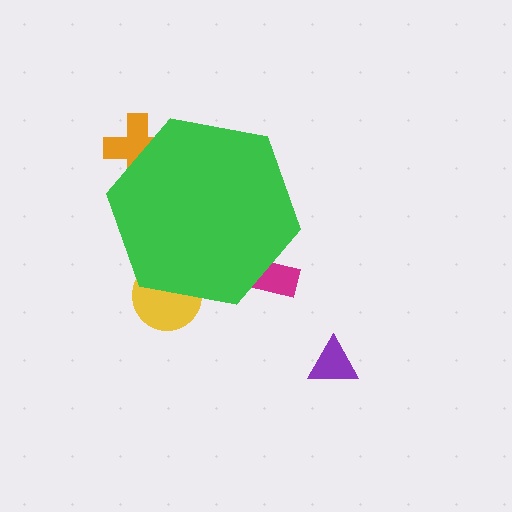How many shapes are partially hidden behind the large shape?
3 shapes are partially hidden.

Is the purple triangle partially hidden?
No, the purple triangle is fully visible.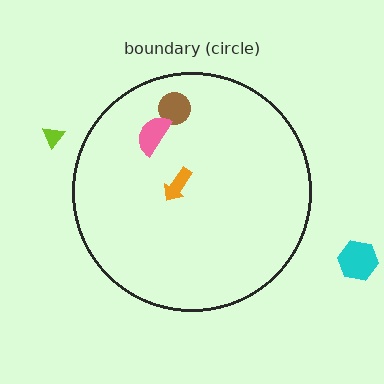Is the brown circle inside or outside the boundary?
Inside.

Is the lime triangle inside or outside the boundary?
Outside.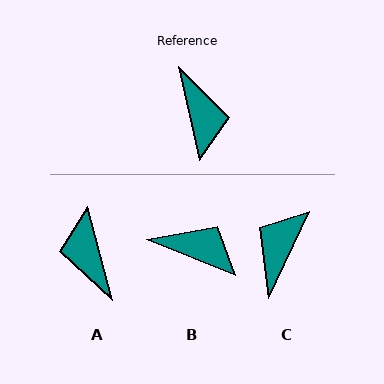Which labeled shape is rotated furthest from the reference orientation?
A, about 178 degrees away.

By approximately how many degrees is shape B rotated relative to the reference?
Approximately 55 degrees counter-clockwise.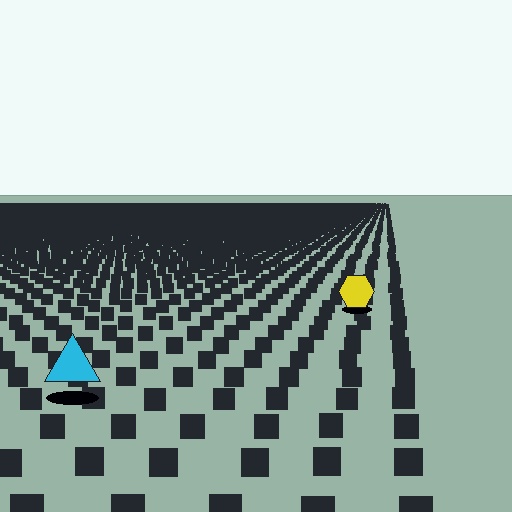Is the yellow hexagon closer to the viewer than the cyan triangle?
No. The cyan triangle is closer — you can tell from the texture gradient: the ground texture is coarser near it.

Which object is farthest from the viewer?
The yellow hexagon is farthest from the viewer. It appears smaller and the ground texture around it is denser.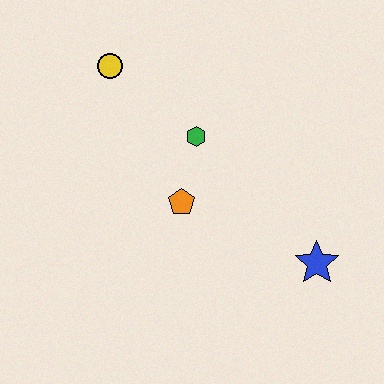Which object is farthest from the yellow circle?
The blue star is farthest from the yellow circle.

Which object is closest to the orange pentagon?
The green hexagon is closest to the orange pentagon.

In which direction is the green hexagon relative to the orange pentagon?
The green hexagon is above the orange pentagon.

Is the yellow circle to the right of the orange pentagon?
No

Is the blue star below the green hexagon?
Yes